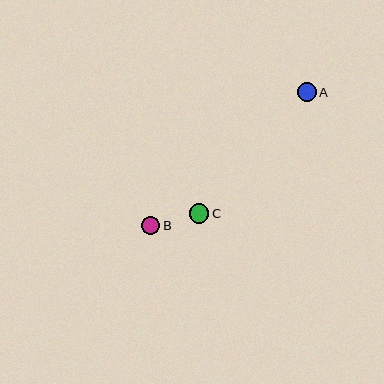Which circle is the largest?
Circle C is the largest with a size of approximately 20 pixels.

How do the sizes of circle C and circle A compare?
Circle C and circle A are approximately the same size.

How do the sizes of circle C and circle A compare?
Circle C and circle A are approximately the same size.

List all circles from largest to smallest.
From largest to smallest: C, A, B.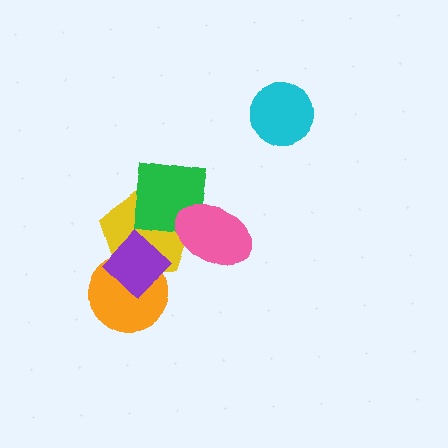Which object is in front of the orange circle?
The purple diamond is in front of the orange circle.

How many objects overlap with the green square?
2 objects overlap with the green square.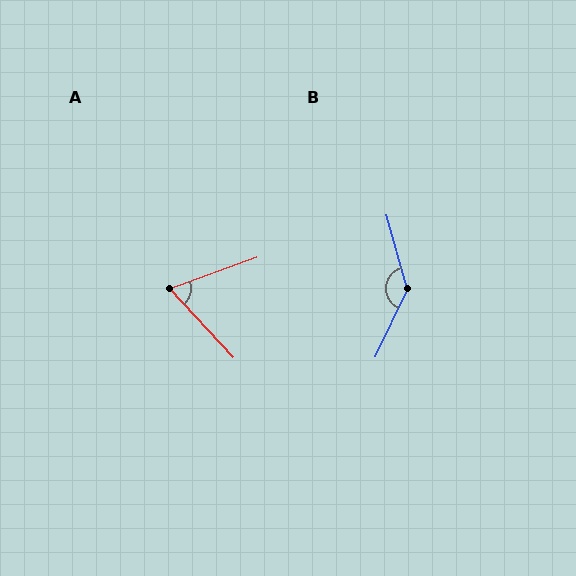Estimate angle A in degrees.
Approximately 67 degrees.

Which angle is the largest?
B, at approximately 139 degrees.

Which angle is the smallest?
A, at approximately 67 degrees.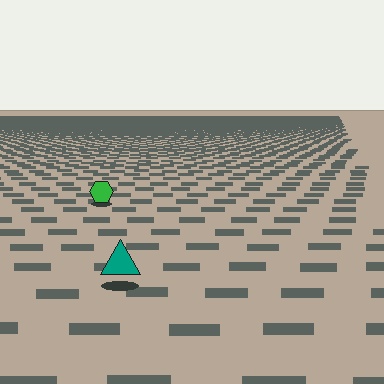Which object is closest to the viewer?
The teal triangle is closest. The texture marks near it are larger and more spread out.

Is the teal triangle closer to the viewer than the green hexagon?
Yes. The teal triangle is closer — you can tell from the texture gradient: the ground texture is coarser near it.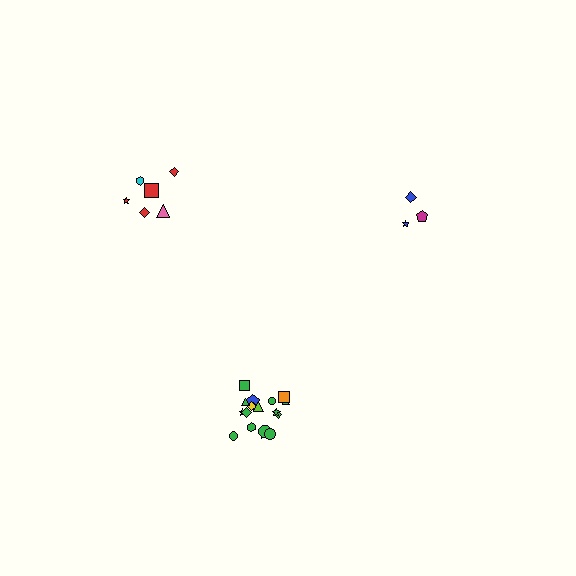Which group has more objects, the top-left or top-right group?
The top-left group.